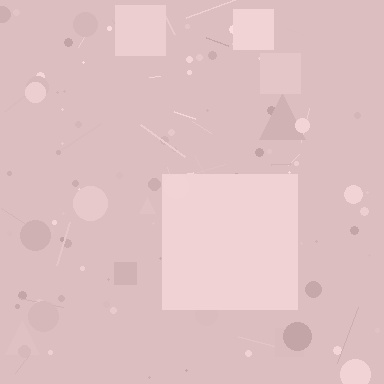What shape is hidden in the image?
A square is hidden in the image.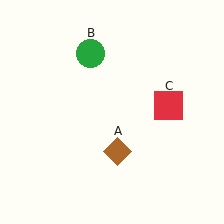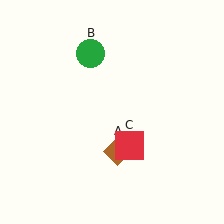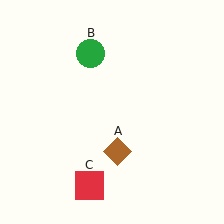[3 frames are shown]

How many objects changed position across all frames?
1 object changed position: red square (object C).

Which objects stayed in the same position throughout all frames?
Brown diamond (object A) and green circle (object B) remained stationary.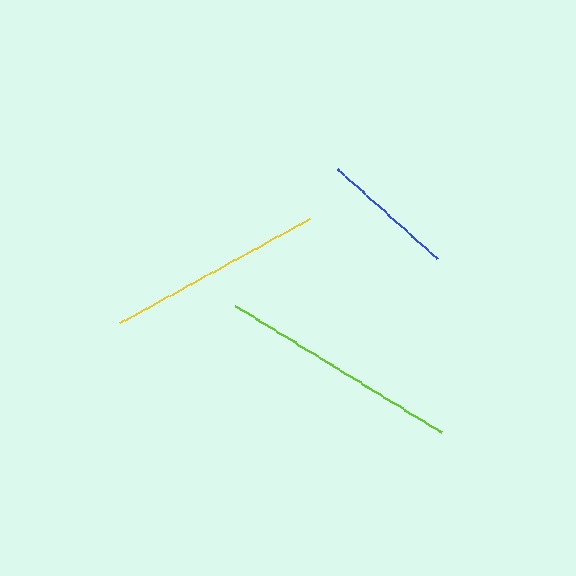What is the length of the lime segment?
The lime segment is approximately 243 pixels long.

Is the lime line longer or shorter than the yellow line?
The lime line is longer than the yellow line.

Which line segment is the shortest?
The blue line is the shortest at approximately 134 pixels.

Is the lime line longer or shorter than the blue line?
The lime line is longer than the blue line.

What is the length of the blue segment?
The blue segment is approximately 134 pixels long.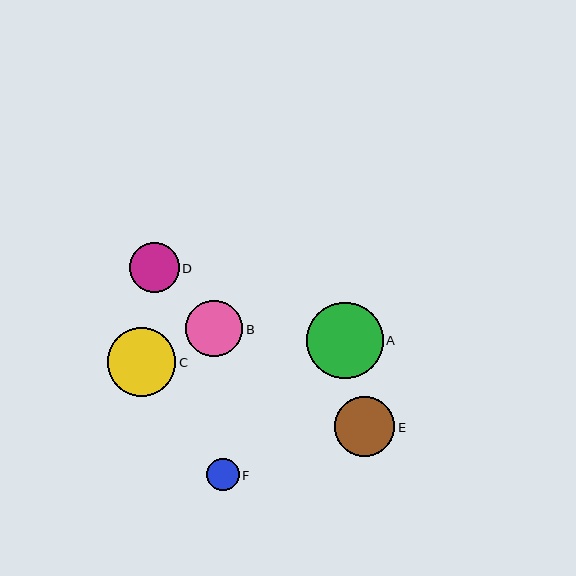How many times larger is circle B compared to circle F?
Circle B is approximately 1.8 times the size of circle F.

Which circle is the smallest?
Circle F is the smallest with a size of approximately 32 pixels.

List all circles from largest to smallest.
From largest to smallest: A, C, E, B, D, F.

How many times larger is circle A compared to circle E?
Circle A is approximately 1.3 times the size of circle E.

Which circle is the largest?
Circle A is the largest with a size of approximately 77 pixels.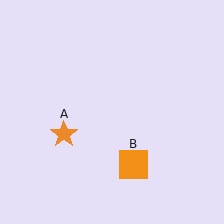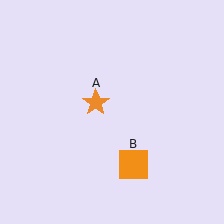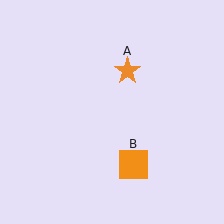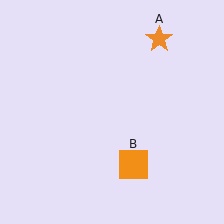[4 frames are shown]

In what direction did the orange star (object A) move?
The orange star (object A) moved up and to the right.